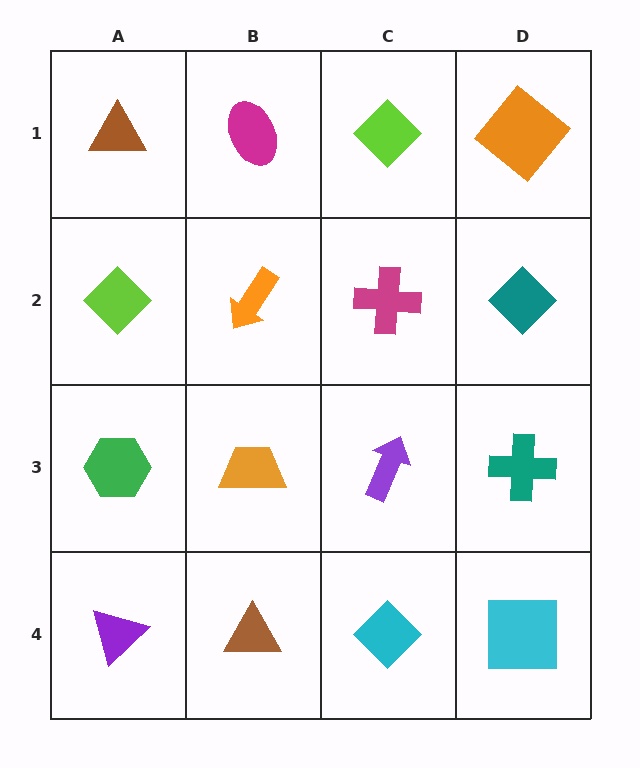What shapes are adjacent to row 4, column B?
An orange trapezoid (row 3, column B), a purple triangle (row 4, column A), a cyan diamond (row 4, column C).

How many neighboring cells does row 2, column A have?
3.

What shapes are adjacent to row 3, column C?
A magenta cross (row 2, column C), a cyan diamond (row 4, column C), an orange trapezoid (row 3, column B), a teal cross (row 3, column D).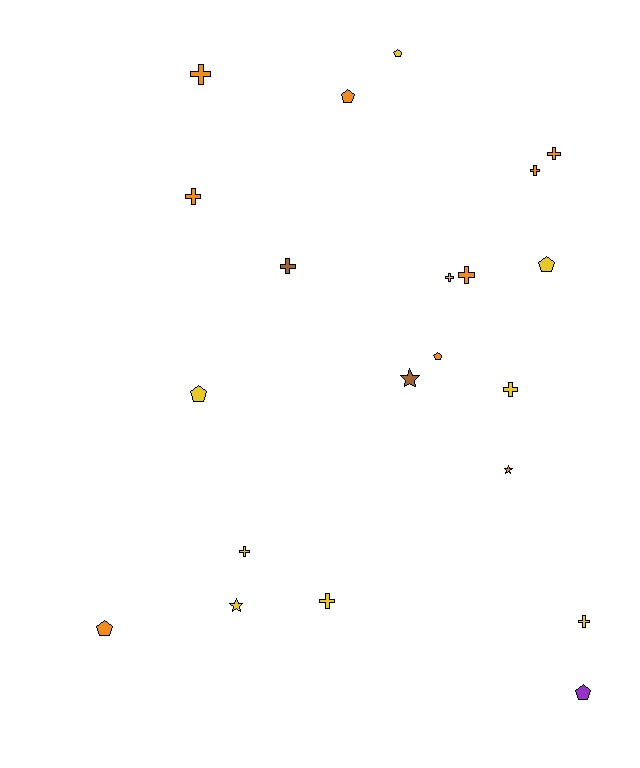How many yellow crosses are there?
There are 5 yellow crosses.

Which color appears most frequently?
Orange, with 9 objects.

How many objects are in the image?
There are 21 objects.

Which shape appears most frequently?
Cross, with 11 objects.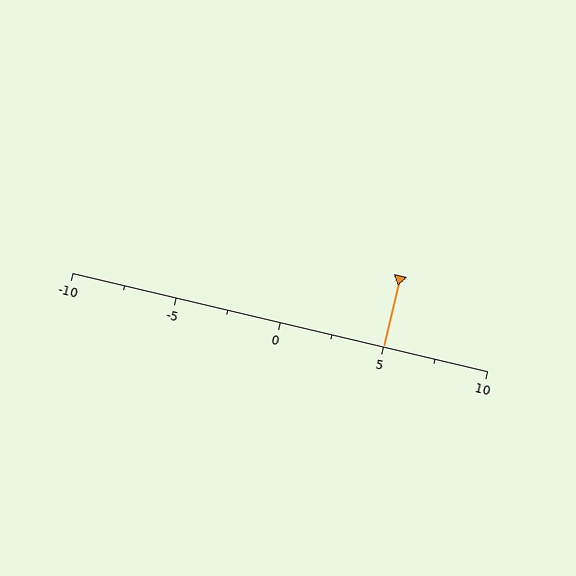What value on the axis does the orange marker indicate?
The marker indicates approximately 5.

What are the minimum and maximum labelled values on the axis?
The axis runs from -10 to 10.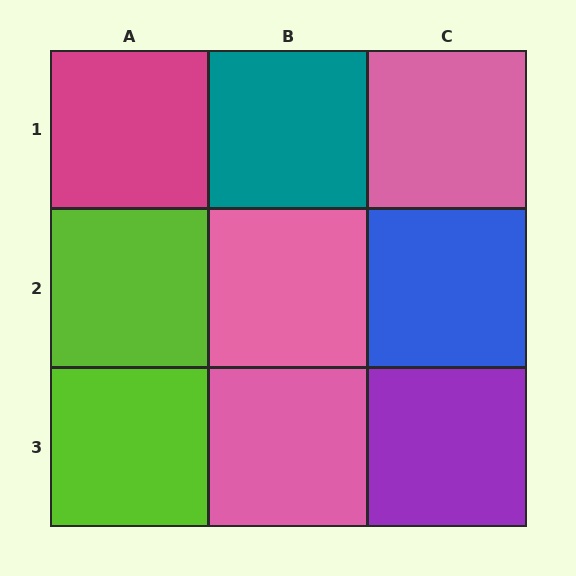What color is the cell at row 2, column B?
Pink.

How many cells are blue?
1 cell is blue.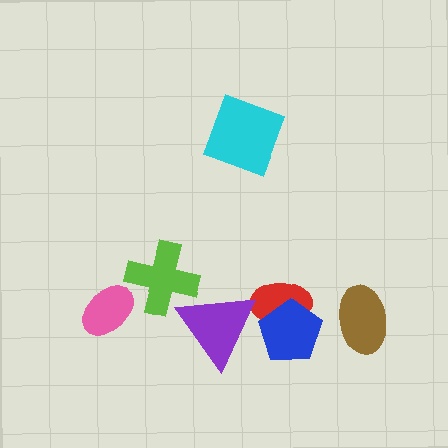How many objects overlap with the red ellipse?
2 objects overlap with the red ellipse.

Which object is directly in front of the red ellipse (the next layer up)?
The blue pentagon is directly in front of the red ellipse.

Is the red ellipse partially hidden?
Yes, it is partially covered by another shape.